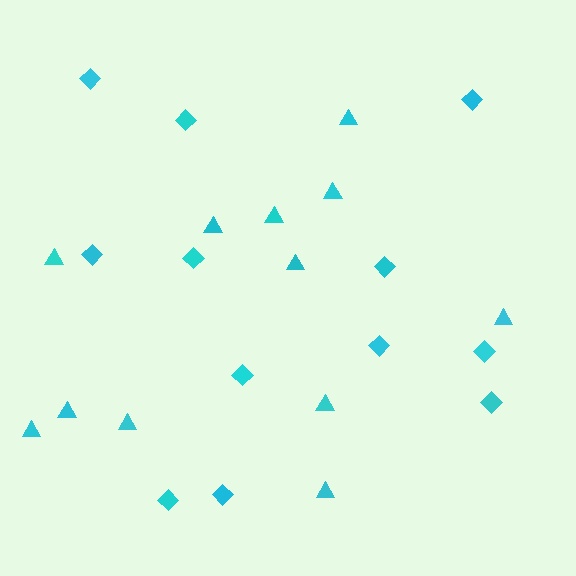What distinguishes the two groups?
There are 2 groups: one group of triangles (12) and one group of diamonds (12).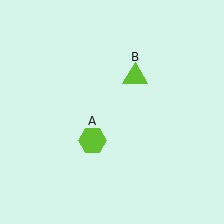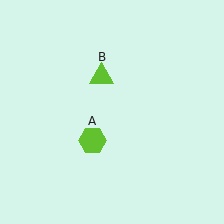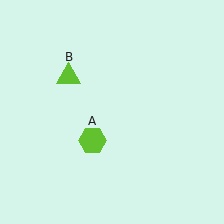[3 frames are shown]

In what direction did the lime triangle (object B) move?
The lime triangle (object B) moved left.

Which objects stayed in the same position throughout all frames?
Lime hexagon (object A) remained stationary.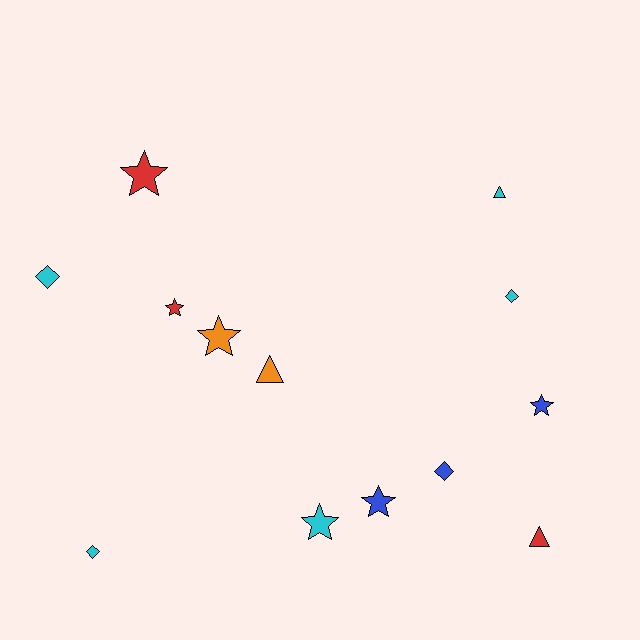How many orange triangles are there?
There is 1 orange triangle.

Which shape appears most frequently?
Star, with 6 objects.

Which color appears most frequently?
Cyan, with 5 objects.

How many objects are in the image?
There are 13 objects.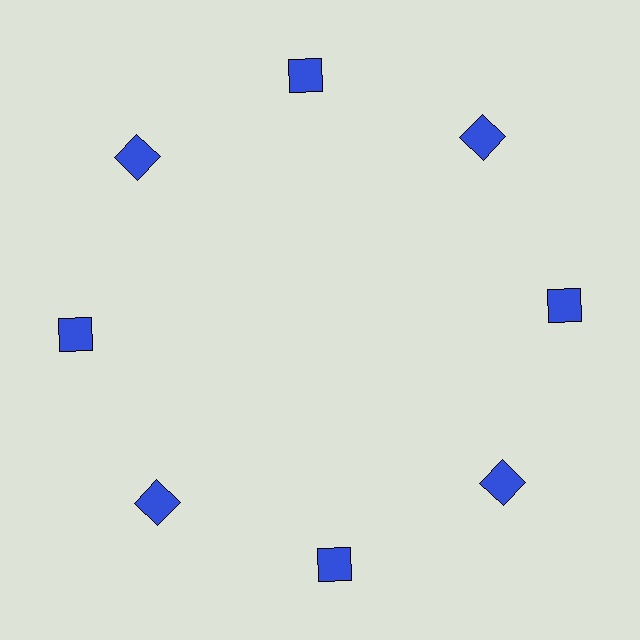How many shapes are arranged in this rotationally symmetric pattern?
There are 8 shapes, arranged in 8 groups of 1.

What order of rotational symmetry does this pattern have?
This pattern has 8-fold rotational symmetry.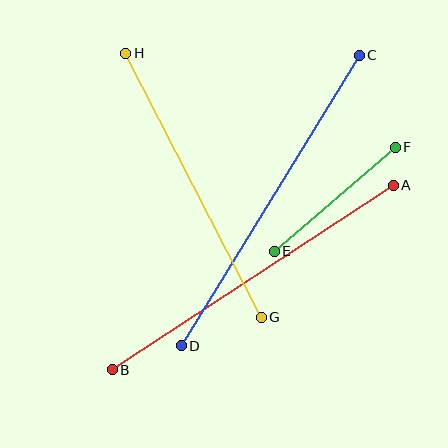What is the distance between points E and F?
The distance is approximately 160 pixels.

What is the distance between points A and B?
The distance is approximately 336 pixels.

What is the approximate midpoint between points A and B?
The midpoint is at approximately (253, 277) pixels.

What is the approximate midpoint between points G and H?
The midpoint is at approximately (194, 185) pixels.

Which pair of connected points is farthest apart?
Points C and D are farthest apart.